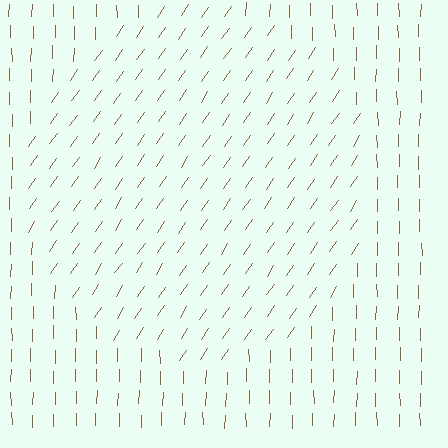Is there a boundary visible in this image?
Yes, there is a texture boundary formed by a change in line orientation.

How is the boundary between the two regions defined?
The boundary is defined purely by a change in line orientation (approximately 34 degrees difference). All lines are the same color and thickness.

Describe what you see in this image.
The image is filled with small brown line segments. A circle region in the image has lines oriented differently from the surrounding lines, creating a visible texture boundary.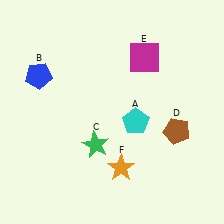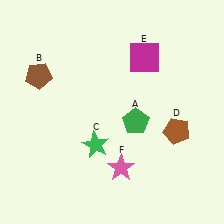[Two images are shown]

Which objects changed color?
A changed from cyan to green. B changed from blue to brown. F changed from orange to pink.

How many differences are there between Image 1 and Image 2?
There are 3 differences between the two images.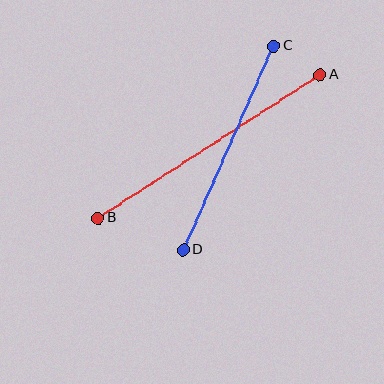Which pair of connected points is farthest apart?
Points A and B are farthest apart.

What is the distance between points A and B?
The distance is approximately 264 pixels.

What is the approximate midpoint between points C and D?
The midpoint is at approximately (228, 148) pixels.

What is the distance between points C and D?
The distance is approximately 223 pixels.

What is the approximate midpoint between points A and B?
The midpoint is at approximately (209, 146) pixels.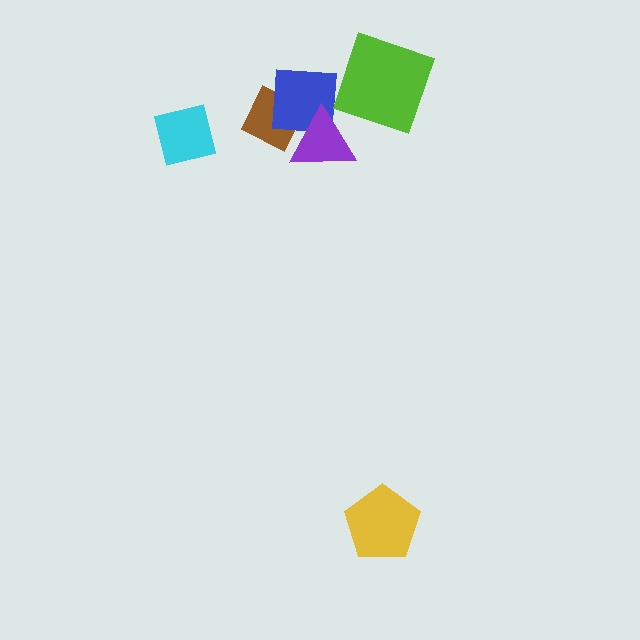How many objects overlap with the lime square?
0 objects overlap with the lime square.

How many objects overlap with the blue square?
2 objects overlap with the blue square.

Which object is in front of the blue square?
The purple triangle is in front of the blue square.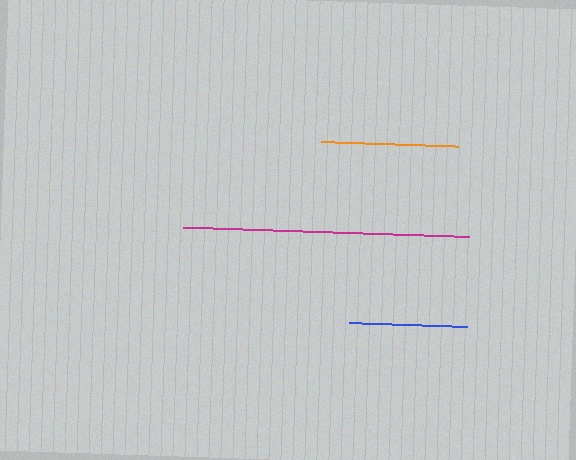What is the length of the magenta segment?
The magenta segment is approximately 286 pixels long.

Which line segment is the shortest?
The blue line is the shortest at approximately 118 pixels.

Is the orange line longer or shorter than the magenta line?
The magenta line is longer than the orange line.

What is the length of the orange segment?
The orange segment is approximately 138 pixels long.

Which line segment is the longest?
The magenta line is the longest at approximately 286 pixels.